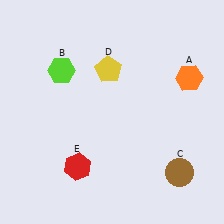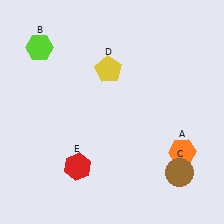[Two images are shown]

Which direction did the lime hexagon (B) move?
The lime hexagon (B) moved up.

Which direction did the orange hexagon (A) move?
The orange hexagon (A) moved down.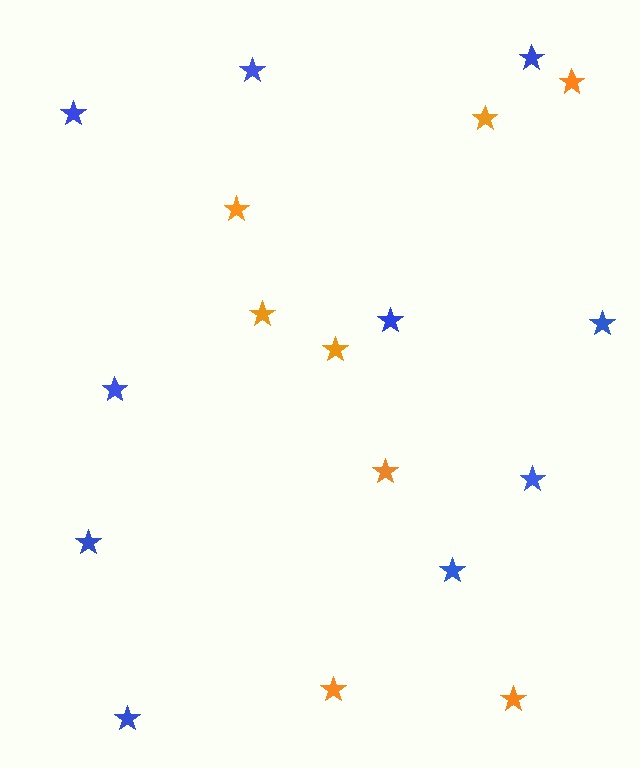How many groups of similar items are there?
There are 2 groups: one group of orange stars (8) and one group of blue stars (10).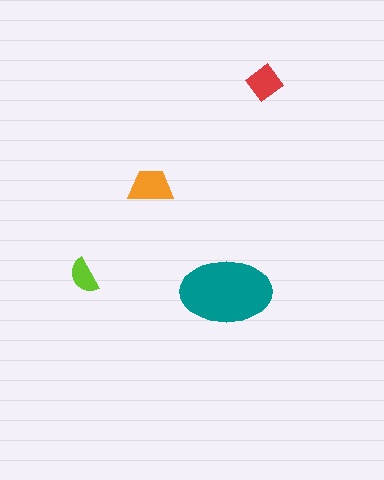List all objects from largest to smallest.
The teal ellipse, the orange trapezoid, the red diamond, the lime semicircle.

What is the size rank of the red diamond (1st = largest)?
3rd.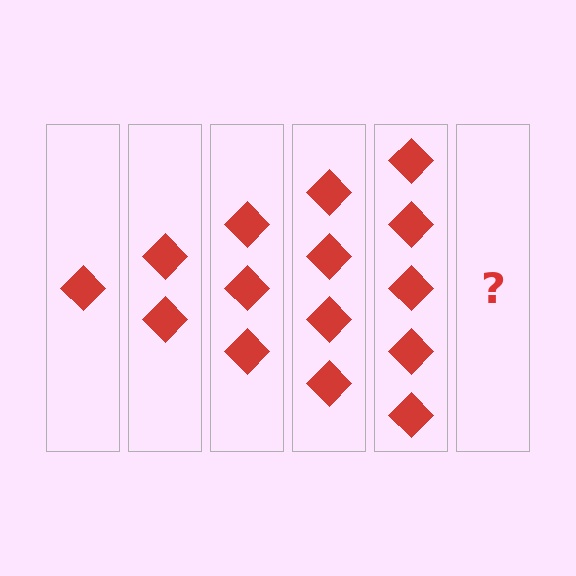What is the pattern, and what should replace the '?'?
The pattern is that each step adds one more diamond. The '?' should be 6 diamonds.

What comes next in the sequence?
The next element should be 6 diamonds.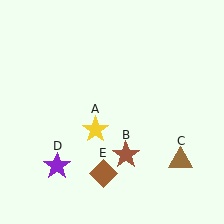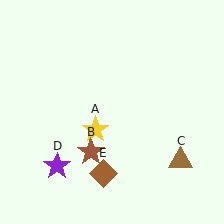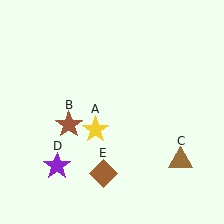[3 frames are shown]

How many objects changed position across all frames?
1 object changed position: brown star (object B).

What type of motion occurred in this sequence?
The brown star (object B) rotated clockwise around the center of the scene.